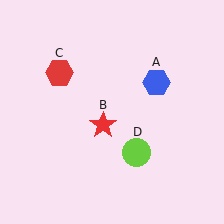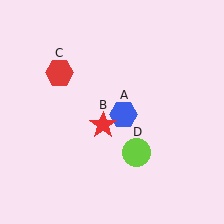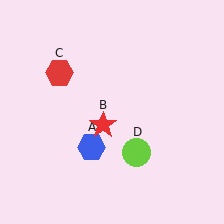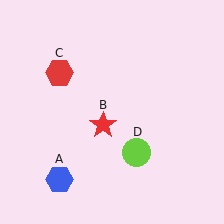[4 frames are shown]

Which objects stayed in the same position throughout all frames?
Red star (object B) and red hexagon (object C) and lime circle (object D) remained stationary.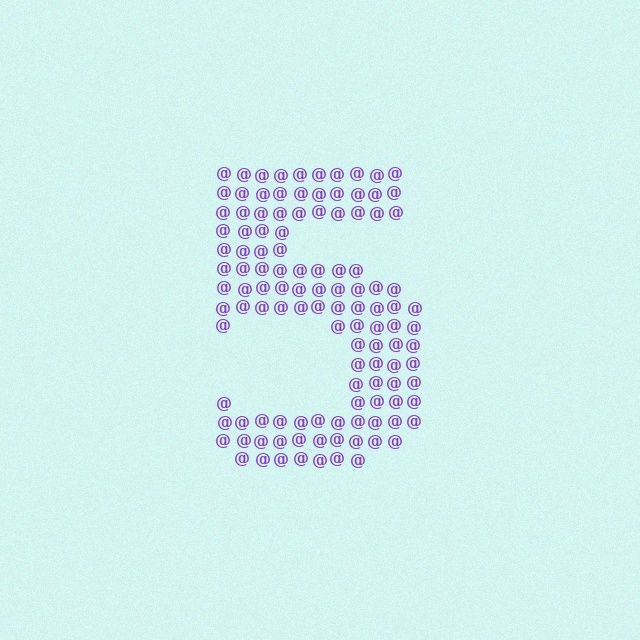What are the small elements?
The small elements are at signs.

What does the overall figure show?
The overall figure shows the digit 5.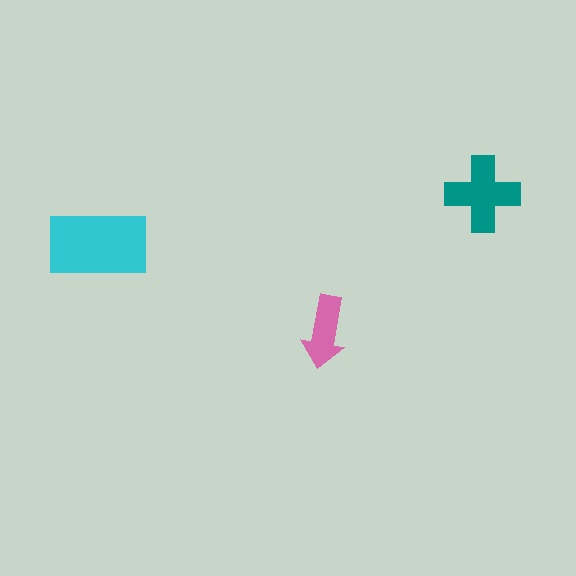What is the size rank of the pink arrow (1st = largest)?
3rd.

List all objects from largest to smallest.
The cyan rectangle, the teal cross, the pink arrow.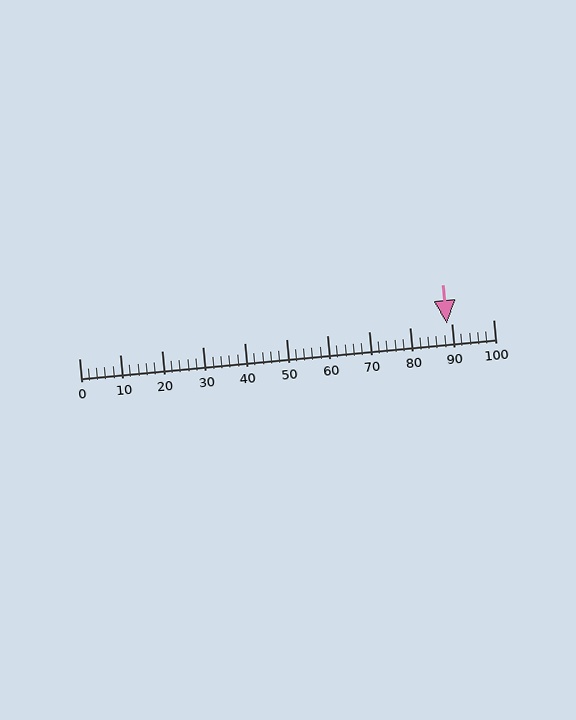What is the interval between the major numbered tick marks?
The major tick marks are spaced 10 units apart.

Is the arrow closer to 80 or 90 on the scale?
The arrow is closer to 90.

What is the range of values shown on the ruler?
The ruler shows values from 0 to 100.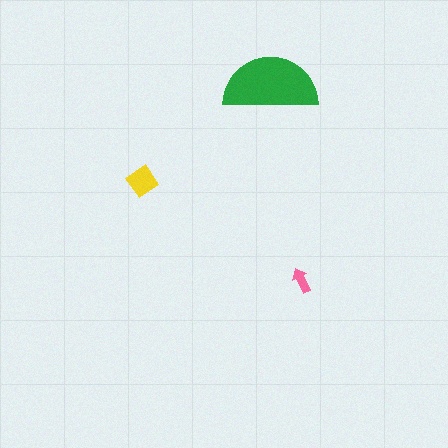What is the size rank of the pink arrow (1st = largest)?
3rd.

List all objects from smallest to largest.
The pink arrow, the yellow diamond, the green semicircle.